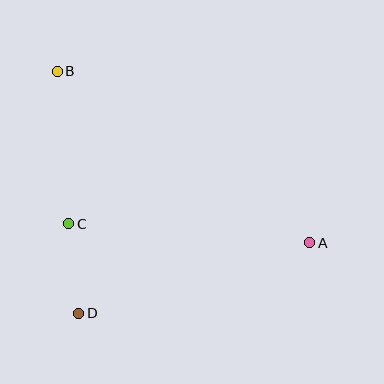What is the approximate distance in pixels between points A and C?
The distance between A and C is approximately 242 pixels.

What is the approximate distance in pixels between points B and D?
The distance between B and D is approximately 243 pixels.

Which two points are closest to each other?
Points C and D are closest to each other.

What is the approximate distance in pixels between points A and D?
The distance between A and D is approximately 241 pixels.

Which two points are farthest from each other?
Points A and B are farthest from each other.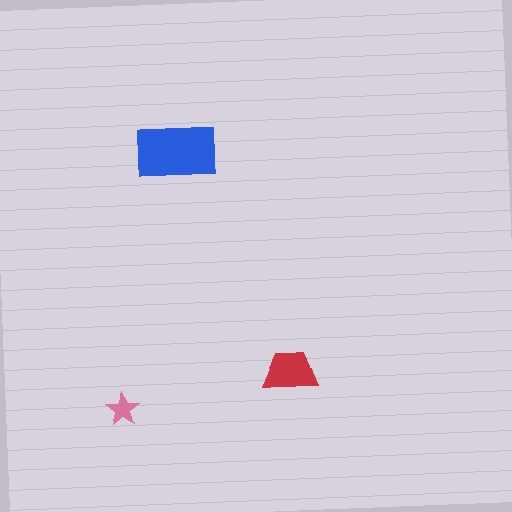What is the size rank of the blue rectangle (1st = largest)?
1st.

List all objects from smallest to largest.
The pink star, the red trapezoid, the blue rectangle.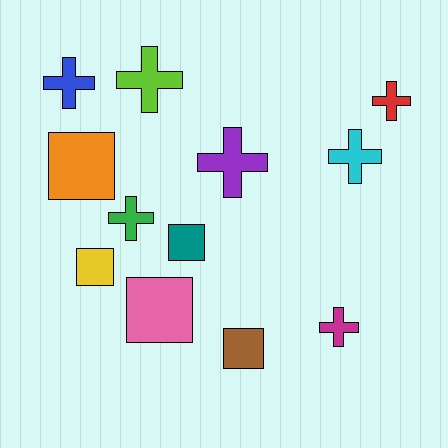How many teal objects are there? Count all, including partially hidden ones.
There is 1 teal object.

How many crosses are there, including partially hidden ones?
There are 7 crosses.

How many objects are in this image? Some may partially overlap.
There are 12 objects.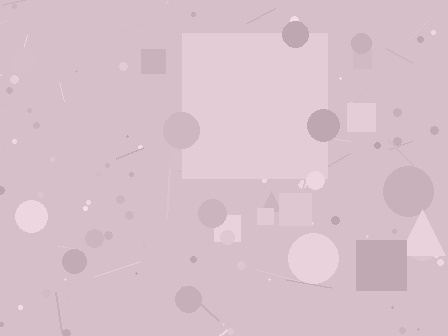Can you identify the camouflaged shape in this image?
The camouflaged shape is a square.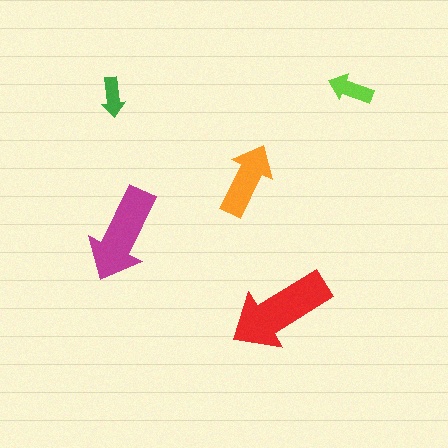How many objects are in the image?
There are 5 objects in the image.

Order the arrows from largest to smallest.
the red one, the magenta one, the orange one, the lime one, the green one.